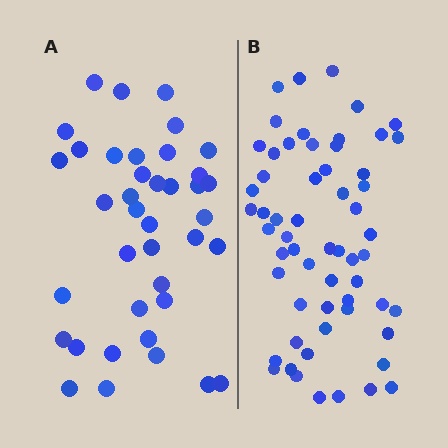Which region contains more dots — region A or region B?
Region B (the right region) has more dots.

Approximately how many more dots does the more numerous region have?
Region B has approximately 20 more dots than region A.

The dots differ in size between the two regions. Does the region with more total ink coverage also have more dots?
No. Region A has more total ink coverage because its dots are larger, but region B actually contains more individual dots. Total area can be misleading — the number of items is what matters here.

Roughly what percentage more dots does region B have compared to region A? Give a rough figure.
About 50% more.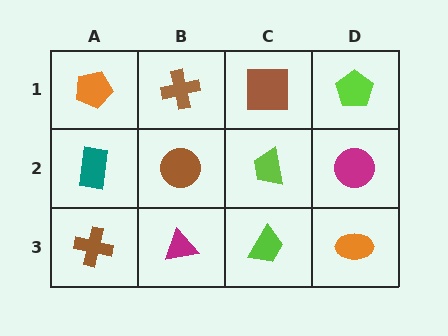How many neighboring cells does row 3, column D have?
2.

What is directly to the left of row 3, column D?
A lime trapezoid.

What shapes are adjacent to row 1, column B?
A brown circle (row 2, column B), an orange pentagon (row 1, column A), a brown square (row 1, column C).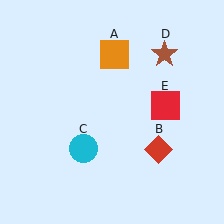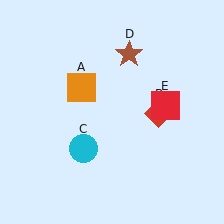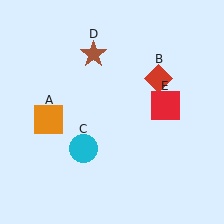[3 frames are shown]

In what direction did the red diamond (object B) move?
The red diamond (object B) moved up.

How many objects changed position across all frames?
3 objects changed position: orange square (object A), red diamond (object B), brown star (object D).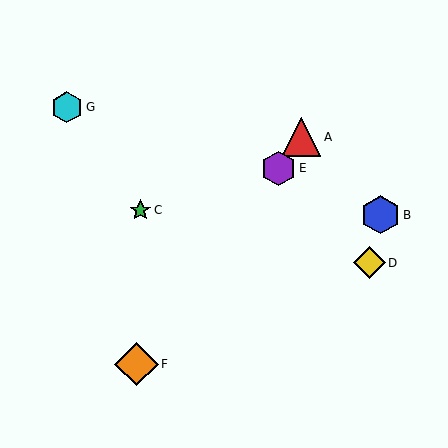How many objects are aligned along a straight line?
3 objects (A, E, F) are aligned along a straight line.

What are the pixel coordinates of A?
Object A is at (301, 137).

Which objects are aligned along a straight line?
Objects A, E, F are aligned along a straight line.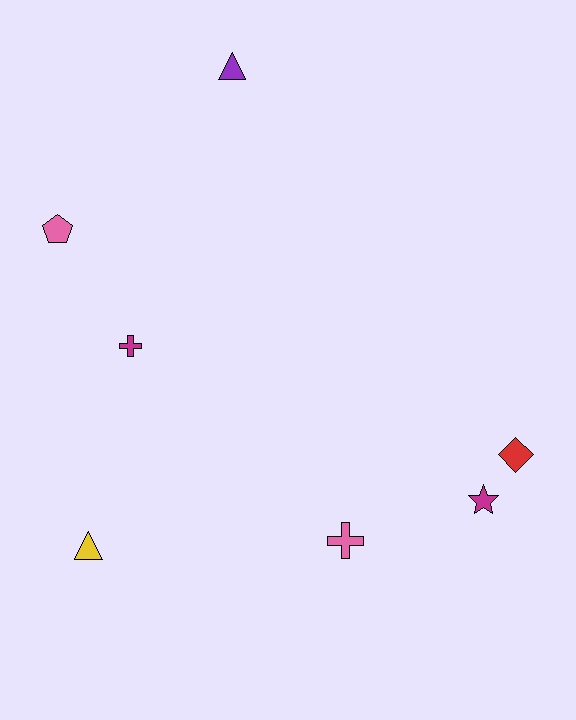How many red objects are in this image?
There is 1 red object.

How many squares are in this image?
There are no squares.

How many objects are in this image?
There are 7 objects.